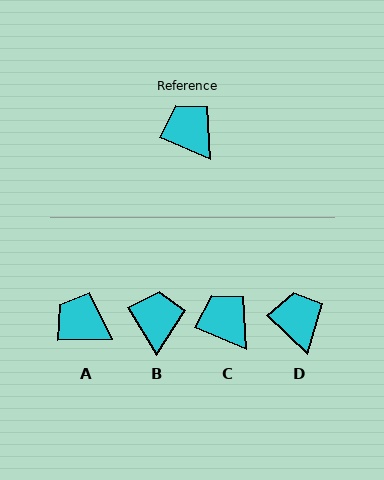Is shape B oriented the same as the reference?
No, it is off by about 36 degrees.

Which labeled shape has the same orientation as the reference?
C.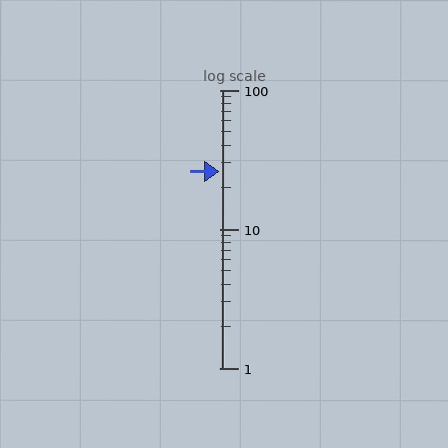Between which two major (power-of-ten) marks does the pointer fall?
The pointer is between 10 and 100.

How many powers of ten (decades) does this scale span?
The scale spans 2 decades, from 1 to 100.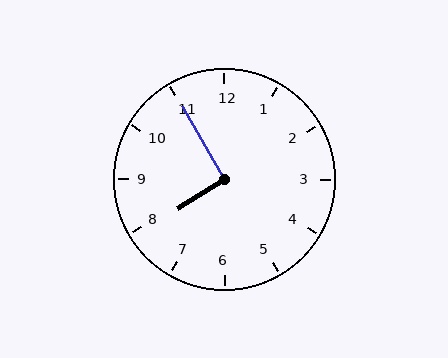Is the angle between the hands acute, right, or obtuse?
It is right.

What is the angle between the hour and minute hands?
Approximately 92 degrees.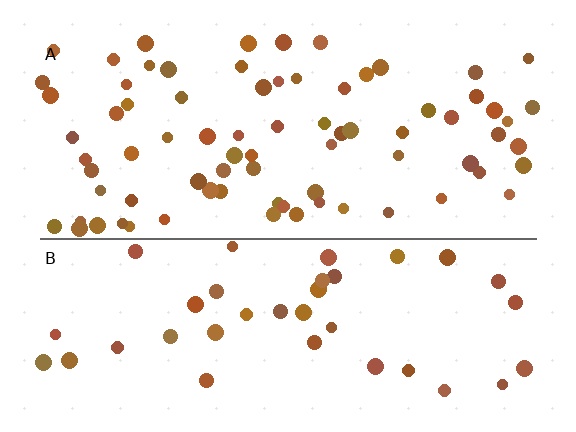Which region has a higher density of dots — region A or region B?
A (the top).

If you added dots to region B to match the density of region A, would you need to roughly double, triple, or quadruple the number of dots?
Approximately double.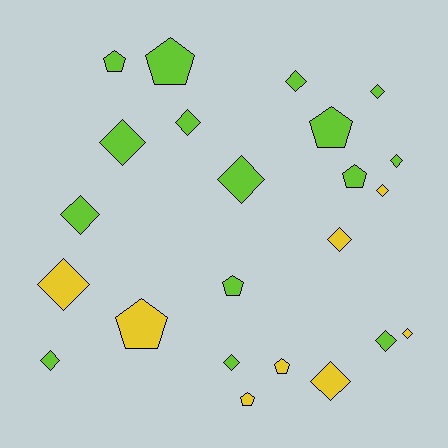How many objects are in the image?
There are 23 objects.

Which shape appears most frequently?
Diamond, with 15 objects.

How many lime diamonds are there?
There are 10 lime diamonds.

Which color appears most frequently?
Lime, with 15 objects.